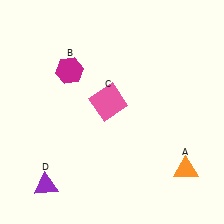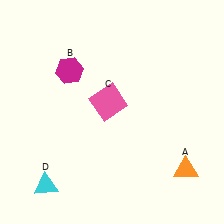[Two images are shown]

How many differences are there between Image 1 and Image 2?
There is 1 difference between the two images.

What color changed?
The triangle (D) changed from purple in Image 1 to cyan in Image 2.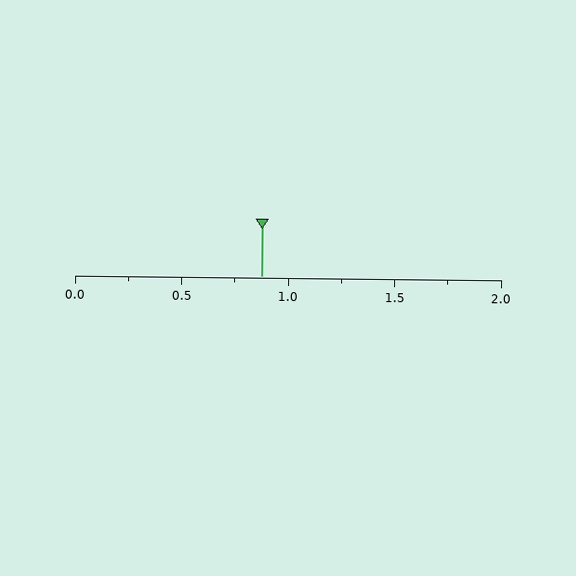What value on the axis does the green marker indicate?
The marker indicates approximately 0.88.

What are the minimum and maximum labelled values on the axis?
The axis runs from 0.0 to 2.0.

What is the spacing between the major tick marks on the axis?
The major ticks are spaced 0.5 apart.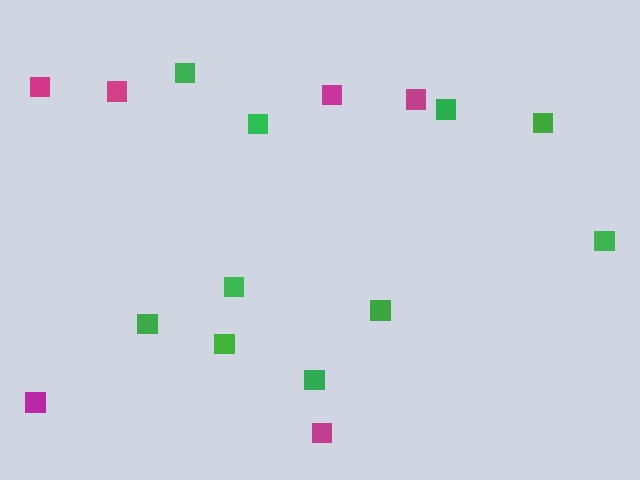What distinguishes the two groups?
There are 2 groups: one group of green squares (10) and one group of magenta squares (6).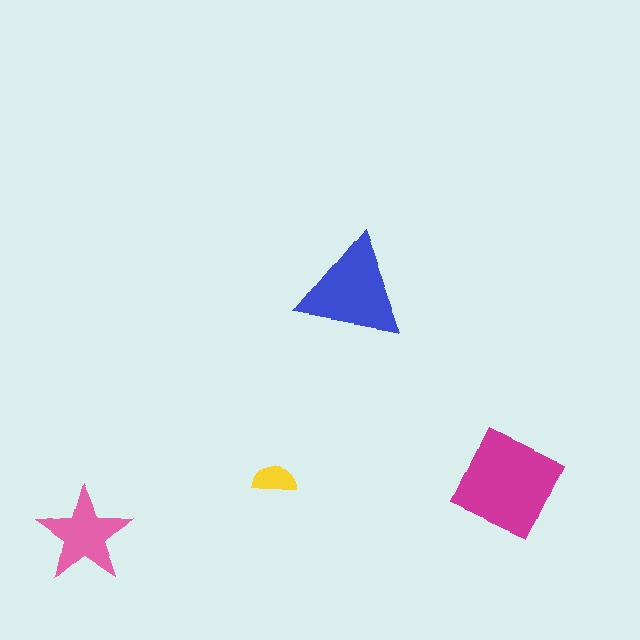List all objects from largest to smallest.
The magenta square, the blue triangle, the pink star, the yellow semicircle.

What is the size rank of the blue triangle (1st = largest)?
2nd.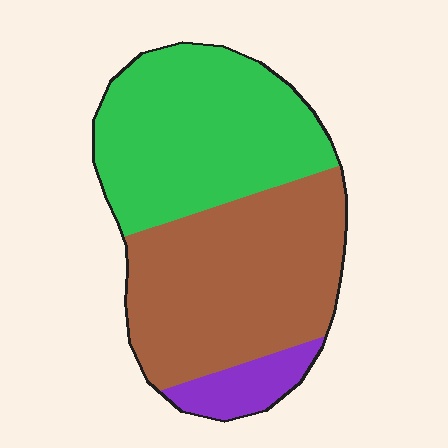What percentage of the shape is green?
Green takes up about two fifths (2/5) of the shape.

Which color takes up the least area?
Purple, at roughly 10%.